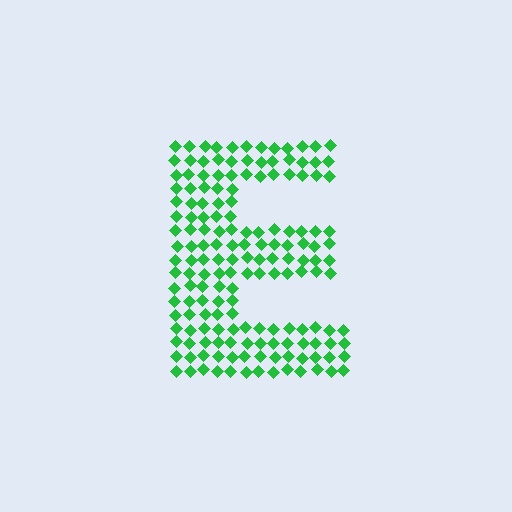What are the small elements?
The small elements are diamonds.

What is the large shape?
The large shape is the letter E.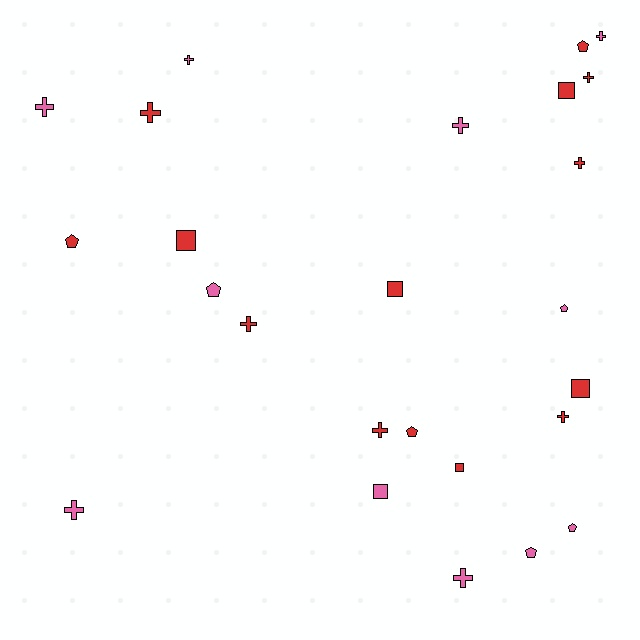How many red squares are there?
There are 5 red squares.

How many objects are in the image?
There are 25 objects.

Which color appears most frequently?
Red, with 14 objects.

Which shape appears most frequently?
Cross, with 12 objects.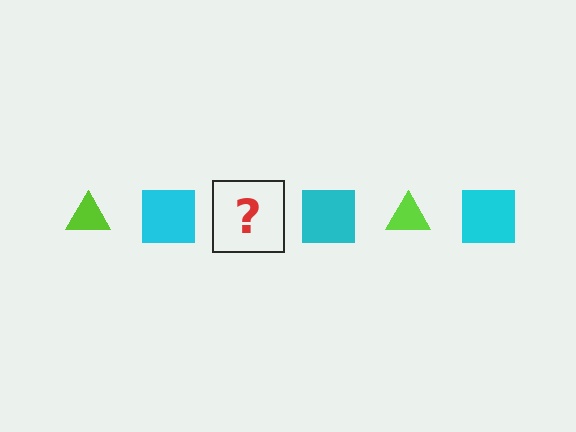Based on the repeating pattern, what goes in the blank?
The blank should be a lime triangle.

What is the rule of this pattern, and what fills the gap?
The rule is that the pattern alternates between lime triangle and cyan square. The gap should be filled with a lime triangle.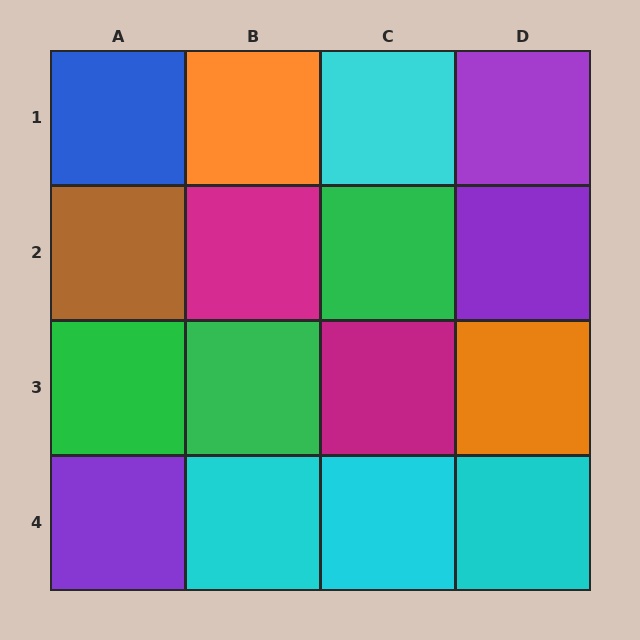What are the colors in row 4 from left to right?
Purple, cyan, cyan, cyan.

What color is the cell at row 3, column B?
Green.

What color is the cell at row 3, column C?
Magenta.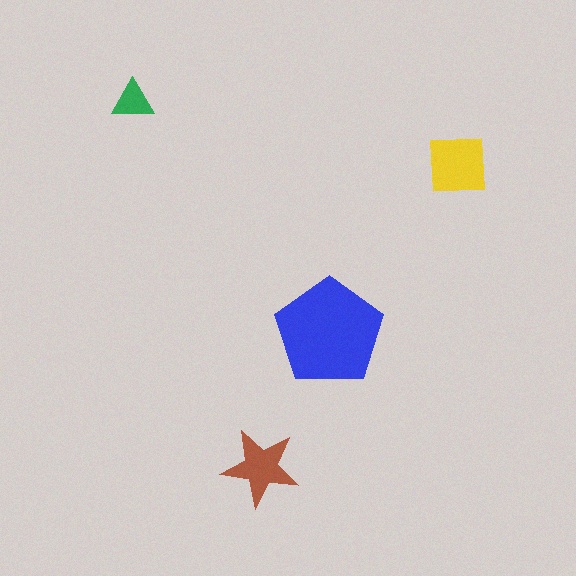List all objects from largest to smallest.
The blue pentagon, the yellow square, the brown star, the green triangle.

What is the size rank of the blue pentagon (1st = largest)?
1st.